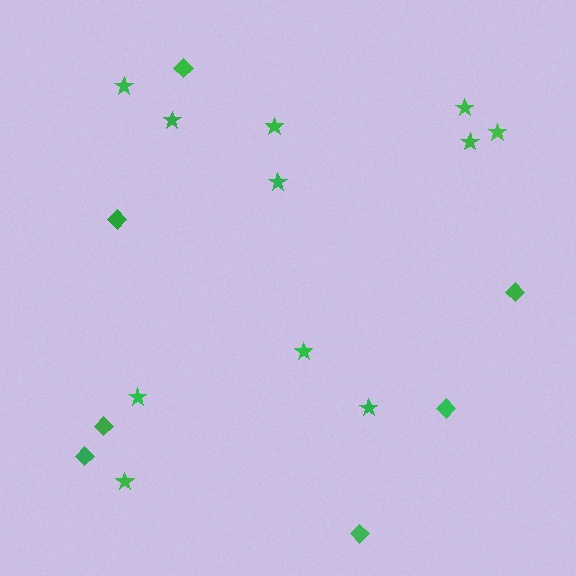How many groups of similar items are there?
There are 2 groups: one group of stars (11) and one group of diamonds (7).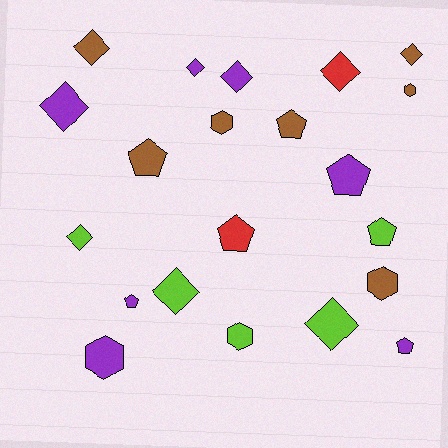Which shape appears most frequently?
Diamond, with 9 objects.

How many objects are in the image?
There are 21 objects.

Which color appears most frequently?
Brown, with 7 objects.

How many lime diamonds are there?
There are 3 lime diamonds.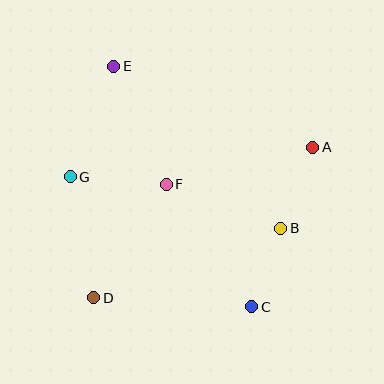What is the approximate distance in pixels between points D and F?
The distance between D and F is approximately 135 pixels.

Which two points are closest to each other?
Points B and C are closest to each other.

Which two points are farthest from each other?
Points C and E are farthest from each other.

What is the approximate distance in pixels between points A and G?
The distance between A and G is approximately 244 pixels.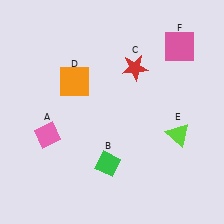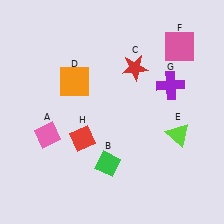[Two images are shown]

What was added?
A purple cross (G), a red diamond (H) were added in Image 2.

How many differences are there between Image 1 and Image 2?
There are 2 differences between the two images.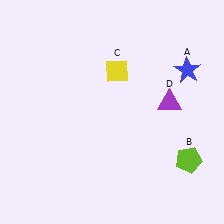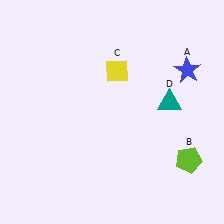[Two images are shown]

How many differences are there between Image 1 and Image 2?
There is 1 difference between the two images.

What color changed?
The triangle (D) changed from purple in Image 1 to teal in Image 2.